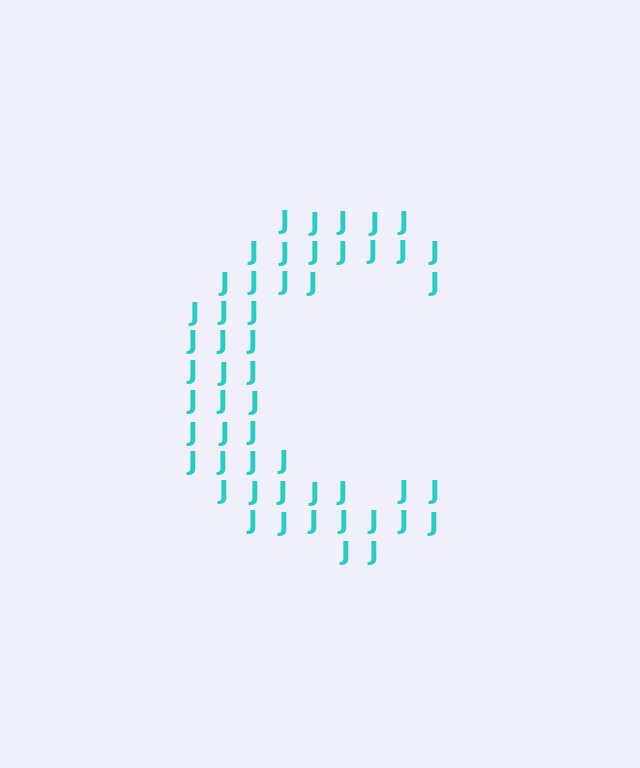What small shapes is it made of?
It is made of small letter J's.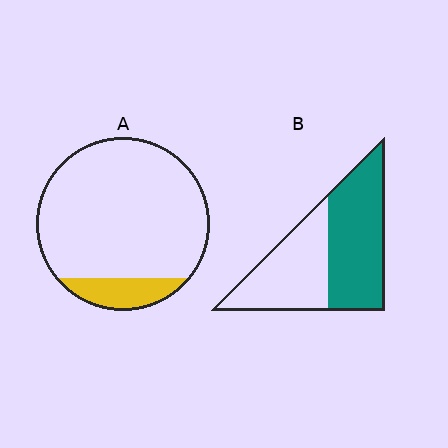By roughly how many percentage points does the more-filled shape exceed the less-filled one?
By roughly 40 percentage points (B over A).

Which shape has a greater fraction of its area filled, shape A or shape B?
Shape B.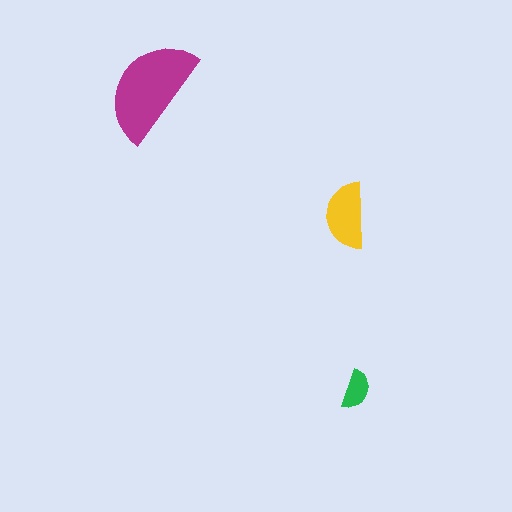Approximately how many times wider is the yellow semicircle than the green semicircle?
About 1.5 times wider.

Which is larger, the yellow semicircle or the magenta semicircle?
The magenta one.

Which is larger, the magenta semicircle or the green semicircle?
The magenta one.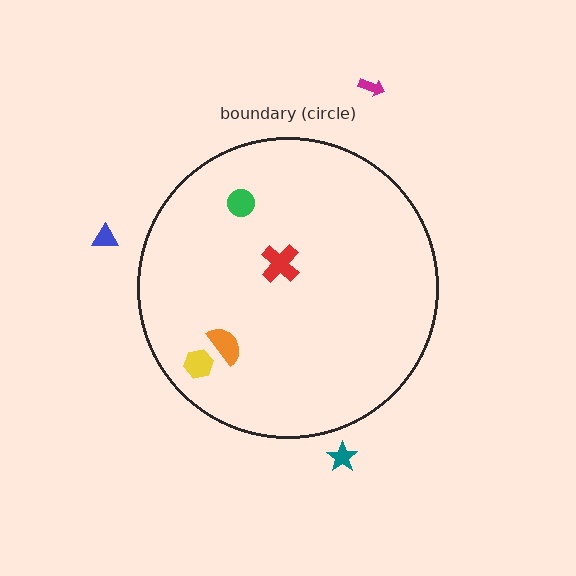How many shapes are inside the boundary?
4 inside, 3 outside.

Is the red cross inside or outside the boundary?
Inside.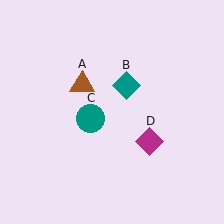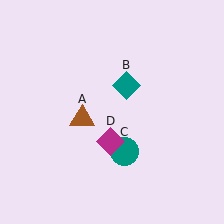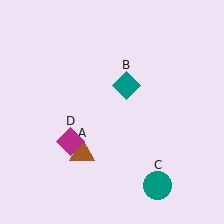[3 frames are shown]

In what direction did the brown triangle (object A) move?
The brown triangle (object A) moved down.